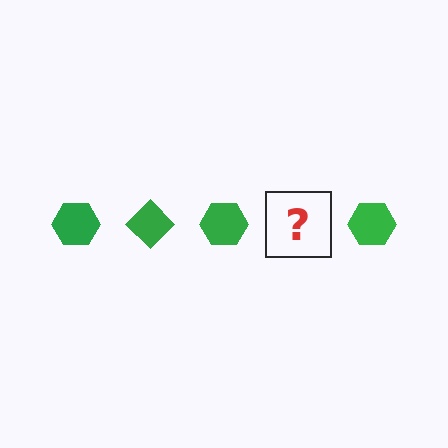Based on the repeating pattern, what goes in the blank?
The blank should be a green diamond.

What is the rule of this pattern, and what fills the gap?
The rule is that the pattern cycles through hexagon, diamond shapes in green. The gap should be filled with a green diamond.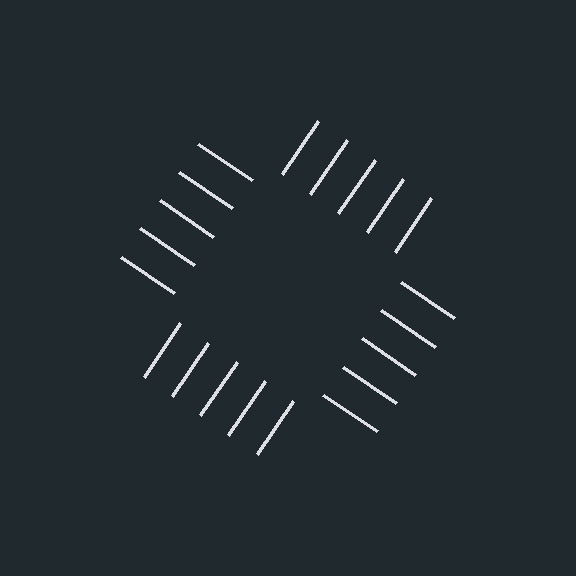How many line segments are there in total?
20 — 5 along each of the 4 edges.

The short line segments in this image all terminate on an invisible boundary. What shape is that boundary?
An illusory square — the line segments terminate on its edges but no continuous stroke is drawn.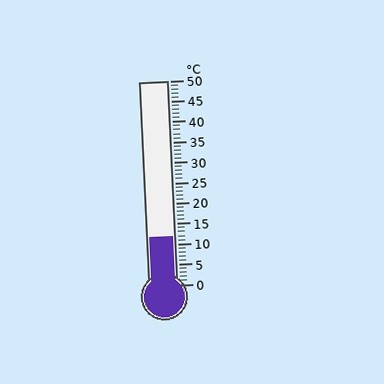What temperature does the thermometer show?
The thermometer shows approximately 12°C.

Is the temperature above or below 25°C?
The temperature is below 25°C.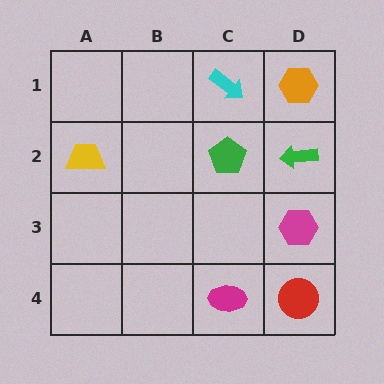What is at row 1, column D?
An orange hexagon.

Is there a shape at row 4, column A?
No, that cell is empty.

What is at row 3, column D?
A magenta hexagon.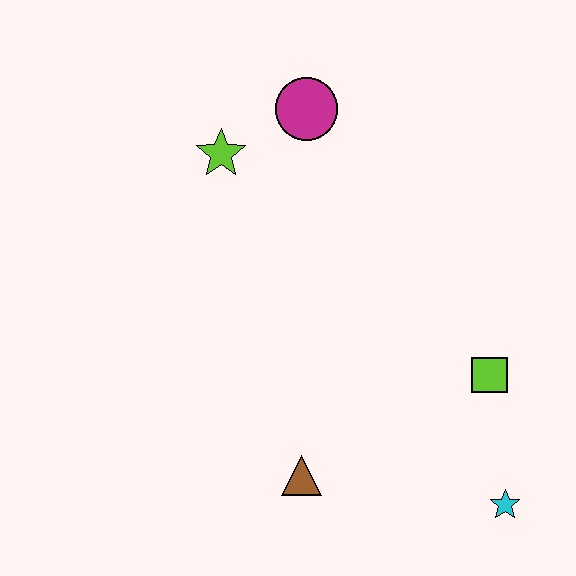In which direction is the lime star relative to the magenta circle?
The lime star is to the left of the magenta circle.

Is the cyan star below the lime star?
Yes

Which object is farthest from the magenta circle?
The cyan star is farthest from the magenta circle.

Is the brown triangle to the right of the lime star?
Yes